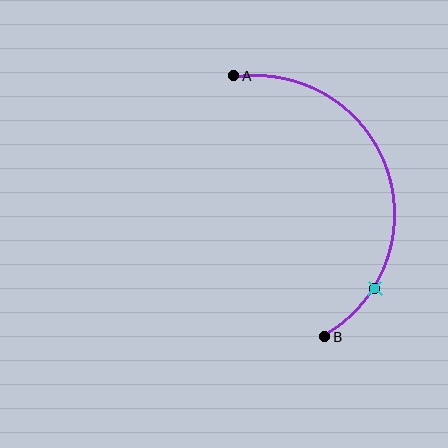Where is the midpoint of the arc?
The arc midpoint is the point on the curve farthest from the straight line joining A and B. It sits to the right of that line.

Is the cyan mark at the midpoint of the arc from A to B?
No. The cyan mark lies on the arc but is closer to endpoint B. The arc midpoint would be at the point on the curve equidistant along the arc from both A and B.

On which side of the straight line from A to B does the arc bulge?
The arc bulges to the right of the straight line connecting A and B.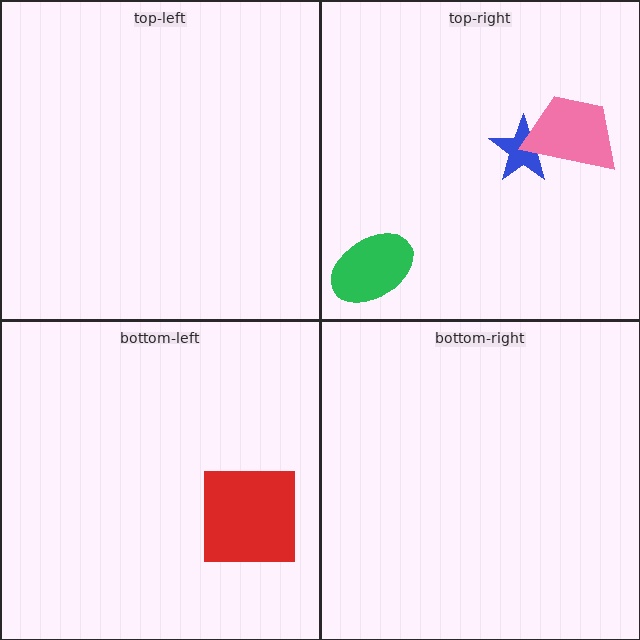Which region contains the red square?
The bottom-left region.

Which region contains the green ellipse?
The top-right region.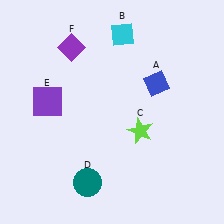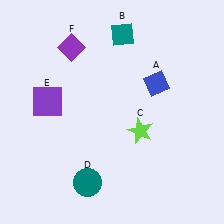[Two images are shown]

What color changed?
The diamond (B) changed from cyan in Image 1 to teal in Image 2.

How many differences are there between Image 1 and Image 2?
There is 1 difference between the two images.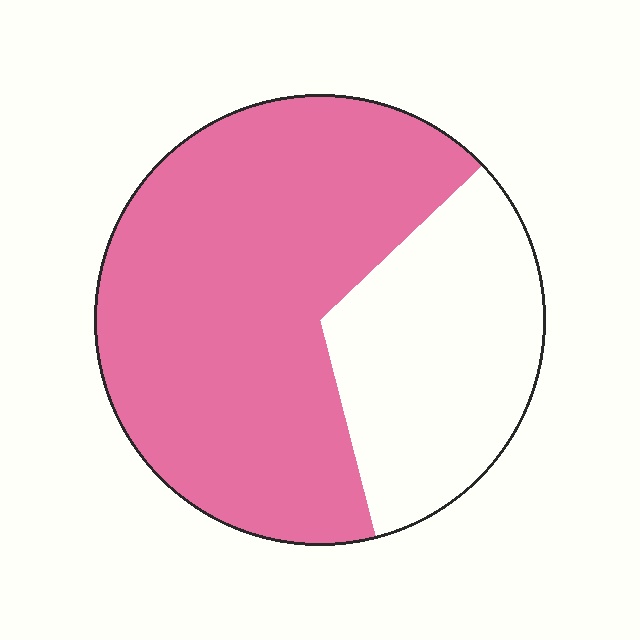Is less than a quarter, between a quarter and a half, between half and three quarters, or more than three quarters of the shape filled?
Between half and three quarters.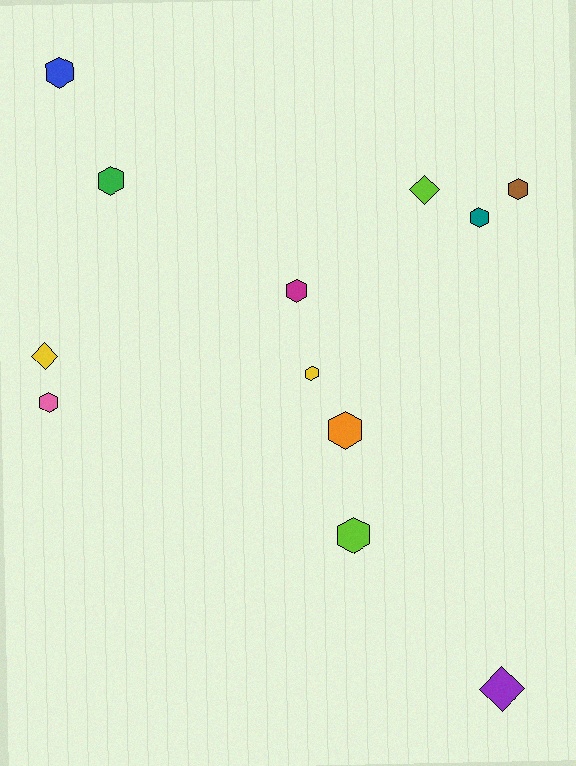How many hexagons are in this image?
There are 9 hexagons.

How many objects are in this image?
There are 12 objects.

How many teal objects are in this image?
There is 1 teal object.